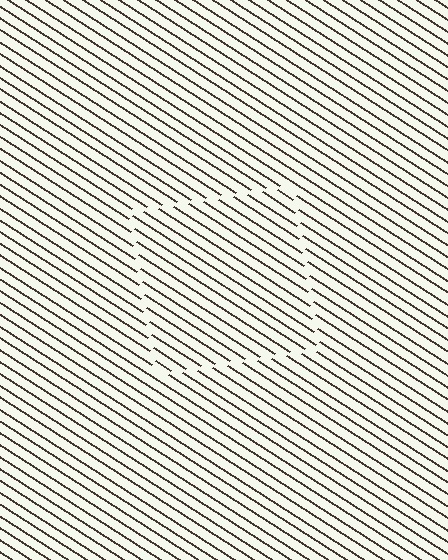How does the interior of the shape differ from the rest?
The interior of the shape contains the same grating, shifted by half a period — the contour is defined by the phase discontinuity where line-ends from the inner and outer gratings abut.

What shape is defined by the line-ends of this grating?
An illusory square. The interior of the shape contains the same grating, shifted by half a period — the contour is defined by the phase discontinuity where line-ends from the inner and outer gratings abut.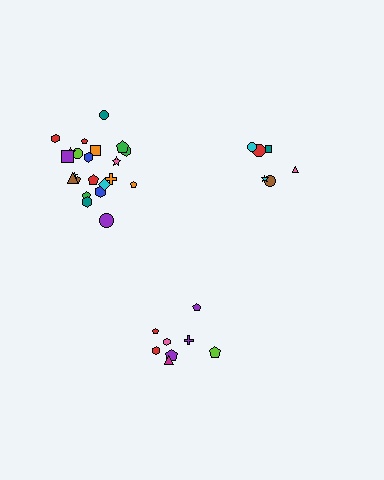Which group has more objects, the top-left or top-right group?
The top-left group.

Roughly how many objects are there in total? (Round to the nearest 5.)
Roughly 35 objects in total.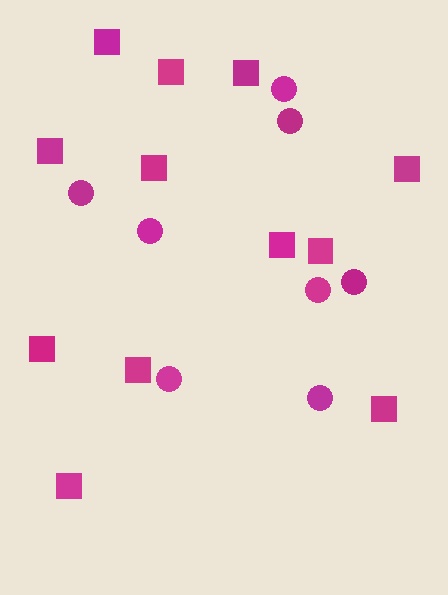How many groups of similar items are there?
There are 2 groups: one group of circles (8) and one group of squares (12).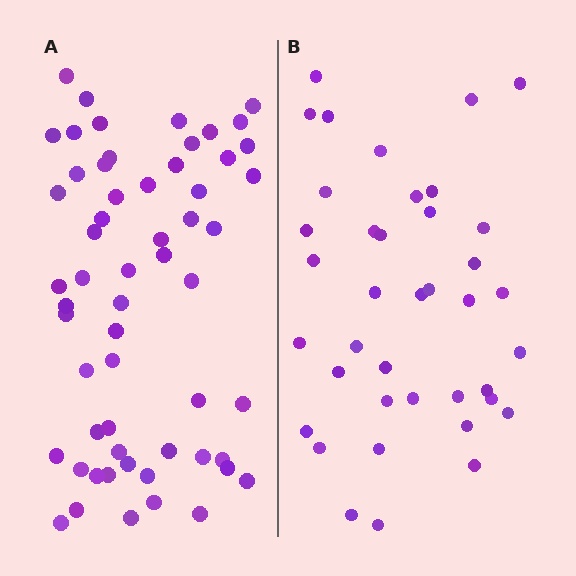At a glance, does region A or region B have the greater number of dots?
Region A (the left region) has more dots.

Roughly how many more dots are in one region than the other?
Region A has approximately 20 more dots than region B.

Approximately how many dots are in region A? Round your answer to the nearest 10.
About 60 dots. (The exact count is 58, which rounds to 60.)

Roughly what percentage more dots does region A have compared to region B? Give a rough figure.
About 50% more.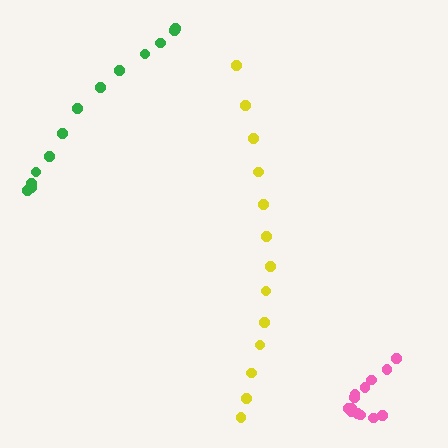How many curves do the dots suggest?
There are 3 distinct paths.